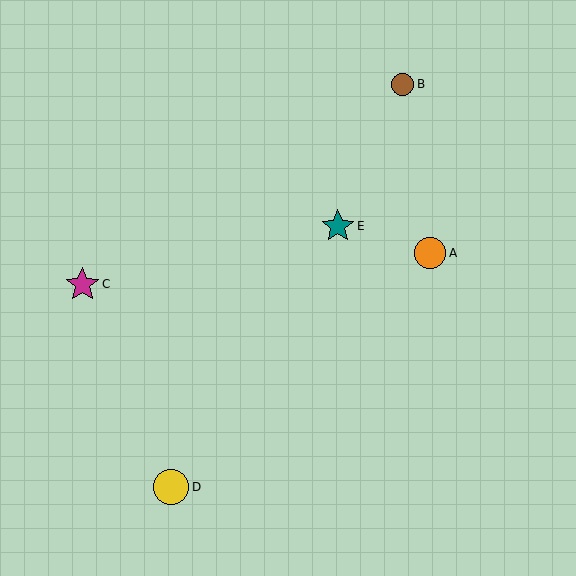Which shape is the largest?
The yellow circle (labeled D) is the largest.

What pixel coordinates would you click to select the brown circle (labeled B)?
Click at (403, 84) to select the brown circle B.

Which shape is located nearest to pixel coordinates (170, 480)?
The yellow circle (labeled D) at (171, 487) is nearest to that location.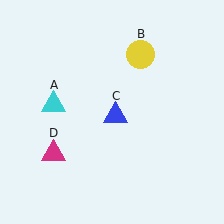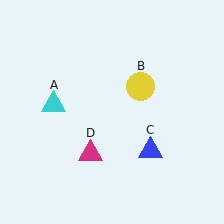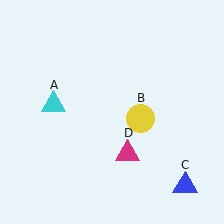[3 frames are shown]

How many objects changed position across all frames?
3 objects changed position: yellow circle (object B), blue triangle (object C), magenta triangle (object D).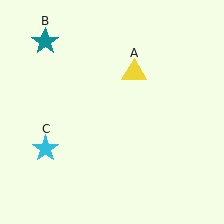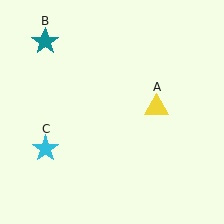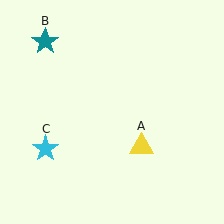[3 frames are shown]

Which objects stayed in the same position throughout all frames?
Teal star (object B) and cyan star (object C) remained stationary.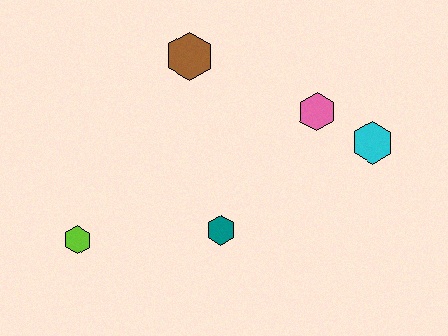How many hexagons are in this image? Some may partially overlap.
There are 5 hexagons.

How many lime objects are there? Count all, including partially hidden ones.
There is 1 lime object.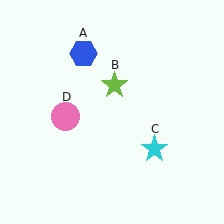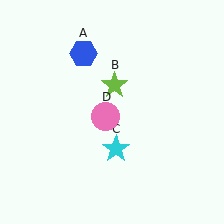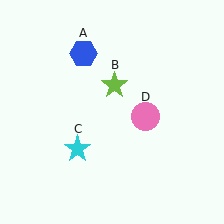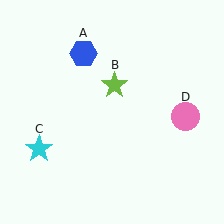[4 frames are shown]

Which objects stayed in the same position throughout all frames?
Blue hexagon (object A) and lime star (object B) remained stationary.